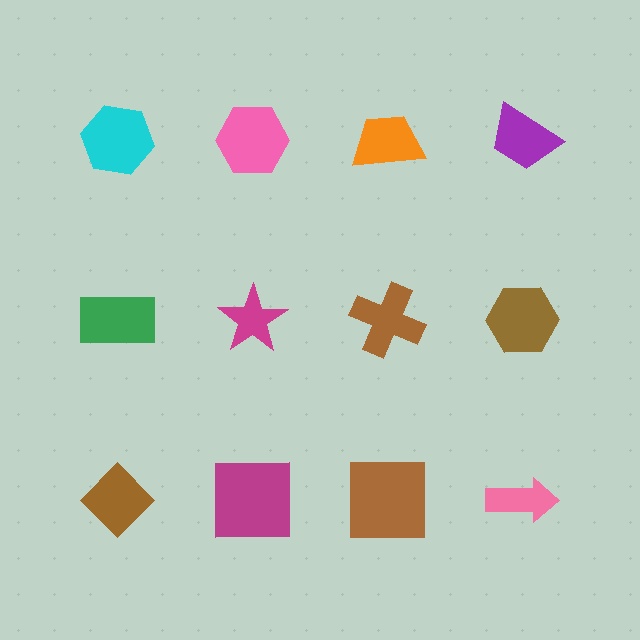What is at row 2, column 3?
A brown cross.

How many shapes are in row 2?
4 shapes.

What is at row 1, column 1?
A cyan hexagon.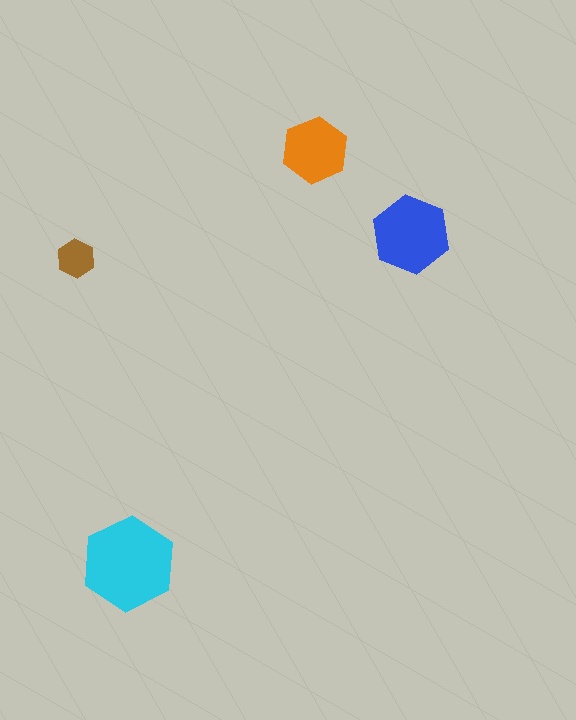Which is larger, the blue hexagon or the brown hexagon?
The blue one.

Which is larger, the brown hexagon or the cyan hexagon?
The cyan one.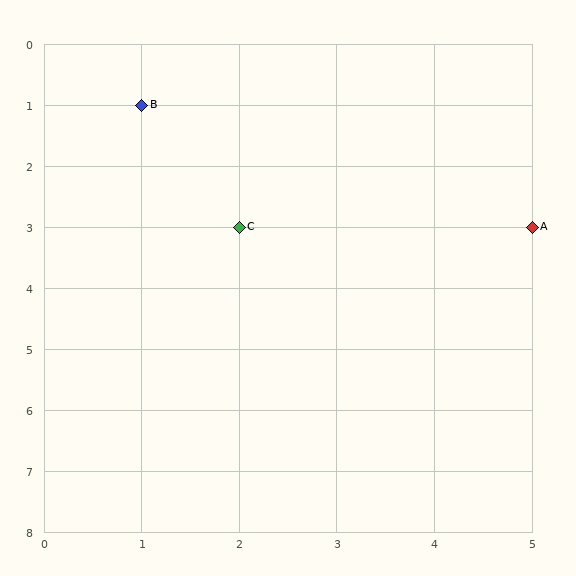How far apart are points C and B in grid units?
Points C and B are 1 column and 2 rows apart (about 2.2 grid units diagonally).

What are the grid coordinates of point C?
Point C is at grid coordinates (2, 3).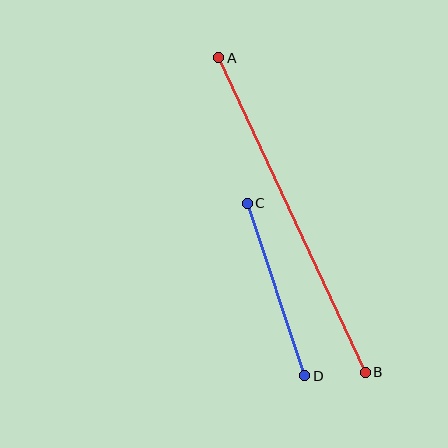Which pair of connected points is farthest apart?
Points A and B are farthest apart.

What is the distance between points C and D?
The distance is approximately 181 pixels.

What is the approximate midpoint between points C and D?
The midpoint is at approximately (276, 290) pixels.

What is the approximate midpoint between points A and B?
The midpoint is at approximately (292, 215) pixels.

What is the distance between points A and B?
The distance is approximately 347 pixels.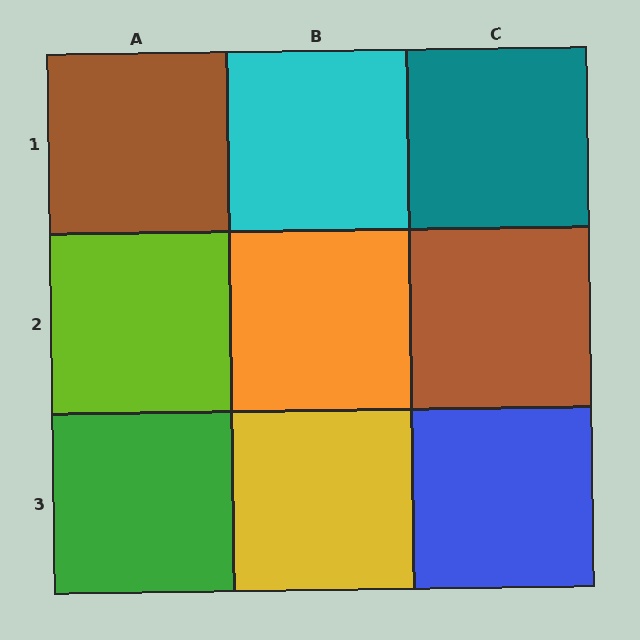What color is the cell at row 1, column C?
Teal.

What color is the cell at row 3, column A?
Green.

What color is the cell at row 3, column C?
Blue.